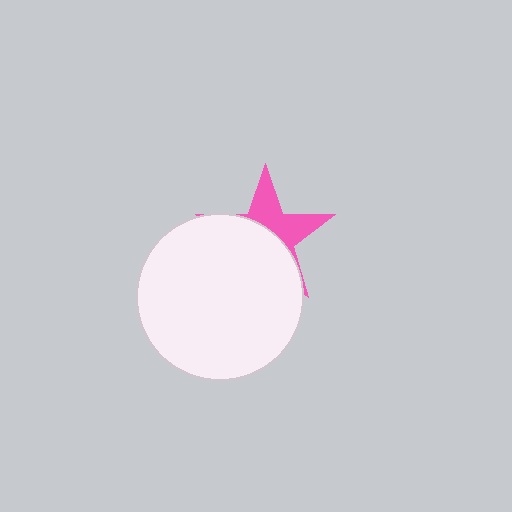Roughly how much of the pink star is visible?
A small part of it is visible (roughly 40%).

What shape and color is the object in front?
The object in front is a white circle.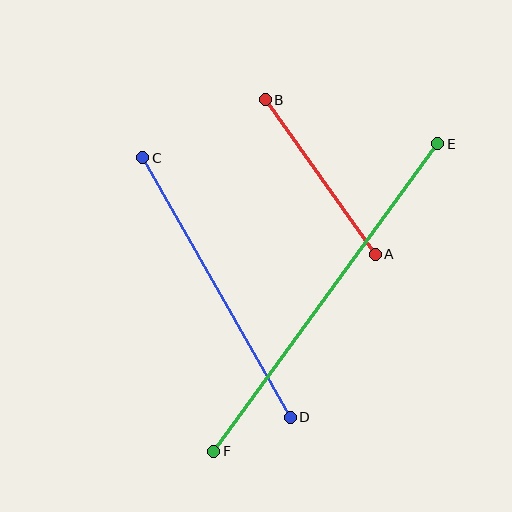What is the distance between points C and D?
The distance is approximately 299 pixels.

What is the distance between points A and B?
The distance is approximately 190 pixels.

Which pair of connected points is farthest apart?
Points E and F are farthest apart.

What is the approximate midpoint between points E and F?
The midpoint is at approximately (326, 297) pixels.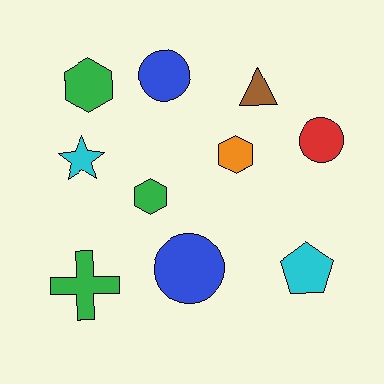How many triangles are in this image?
There is 1 triangle.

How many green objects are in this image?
There are 3 green objects.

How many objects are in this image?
There are 10 objects.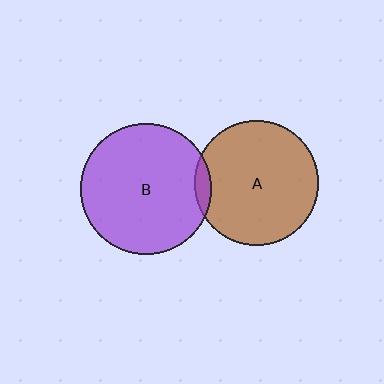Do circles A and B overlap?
Yes.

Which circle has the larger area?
Circle B (purple).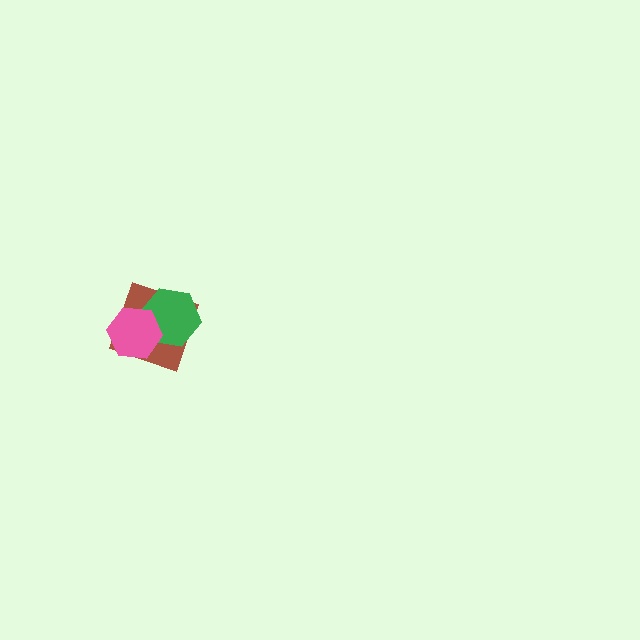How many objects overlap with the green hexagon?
2 objects overlap with the green hexagon.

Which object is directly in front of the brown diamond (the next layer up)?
The green hexagon is directly in front of the brown diamond.